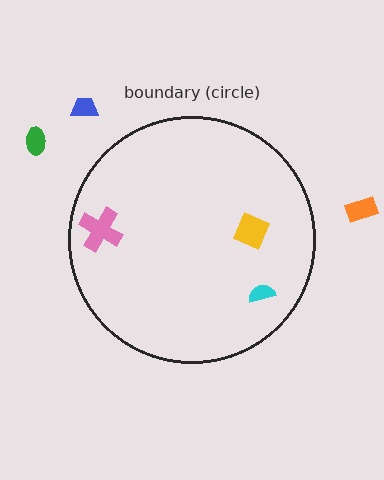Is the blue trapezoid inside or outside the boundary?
Outside.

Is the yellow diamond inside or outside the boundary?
Inside.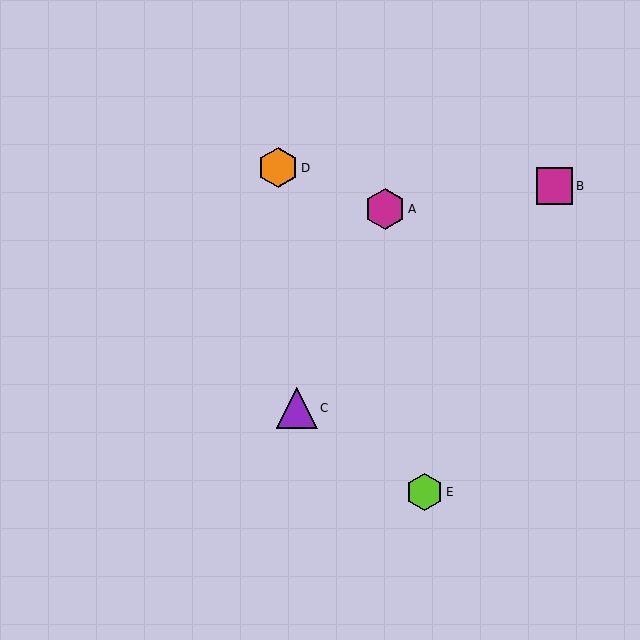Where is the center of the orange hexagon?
The center of the orange hexagon is at (278, 168).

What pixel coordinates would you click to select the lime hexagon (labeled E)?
Click at (424, 492) to select the lime hexagon E.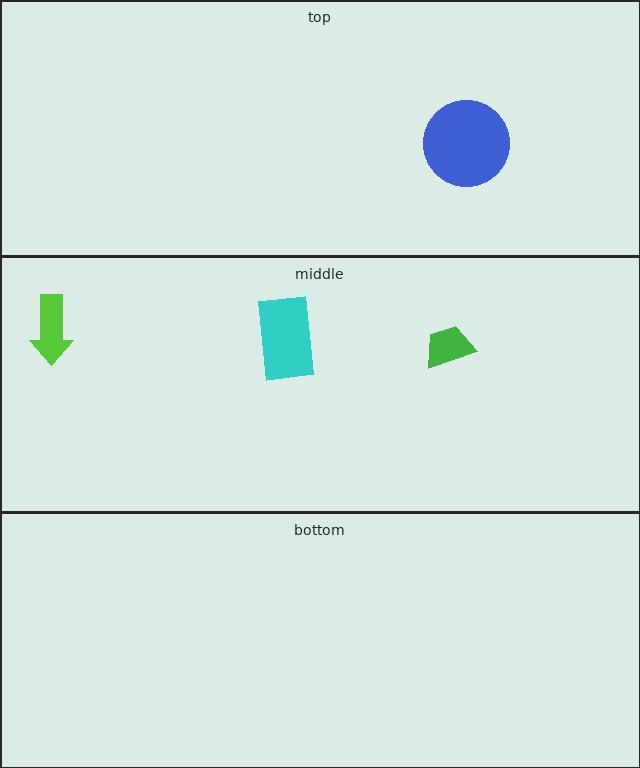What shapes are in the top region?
The blue circle.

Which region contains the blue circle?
The top region.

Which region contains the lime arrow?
The middle region.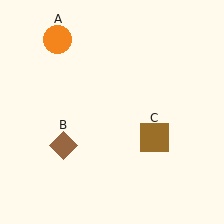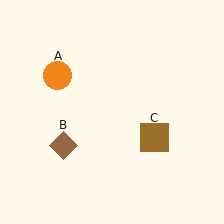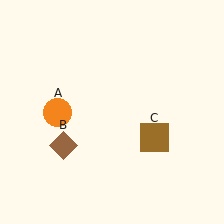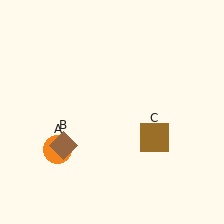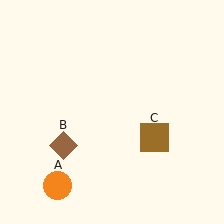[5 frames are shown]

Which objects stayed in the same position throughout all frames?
Brown diamond (object B) and brown square (object C) remained stationary.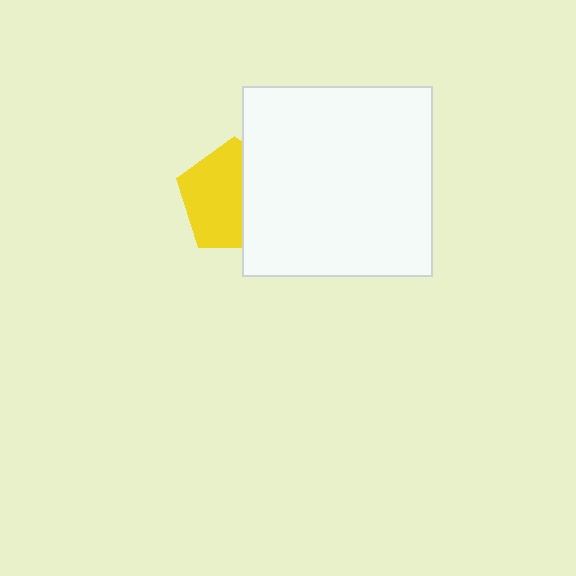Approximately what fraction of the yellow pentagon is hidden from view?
Roughly 42% of the yellow pentagon is hidden behind the white square.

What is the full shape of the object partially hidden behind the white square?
The partially hidden object is a yellow pentagon.